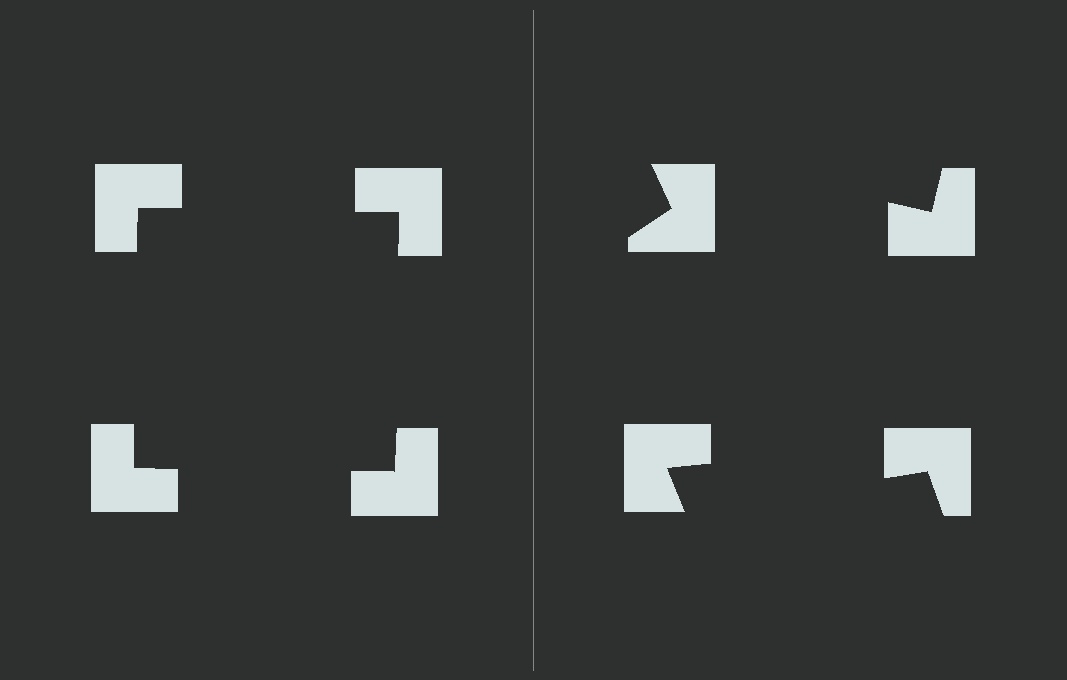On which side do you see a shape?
An illusory square appears on the left side. On the right side the wedge cuts are rotated, so no coherent shape forms.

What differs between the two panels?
The notched squares are positioned identically on both sides; only the wedge orientations differ. On the left they align to a square; on the right they are misaligned.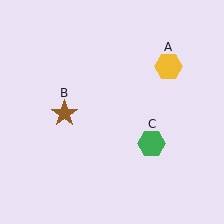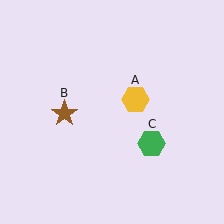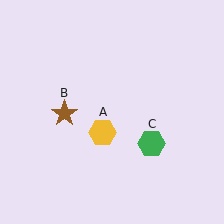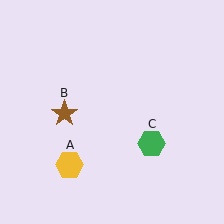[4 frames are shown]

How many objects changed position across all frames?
1 object changed position: yellow hexagon (object A).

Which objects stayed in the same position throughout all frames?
Brown star (object B) and green hexagon (object C) remained stationary.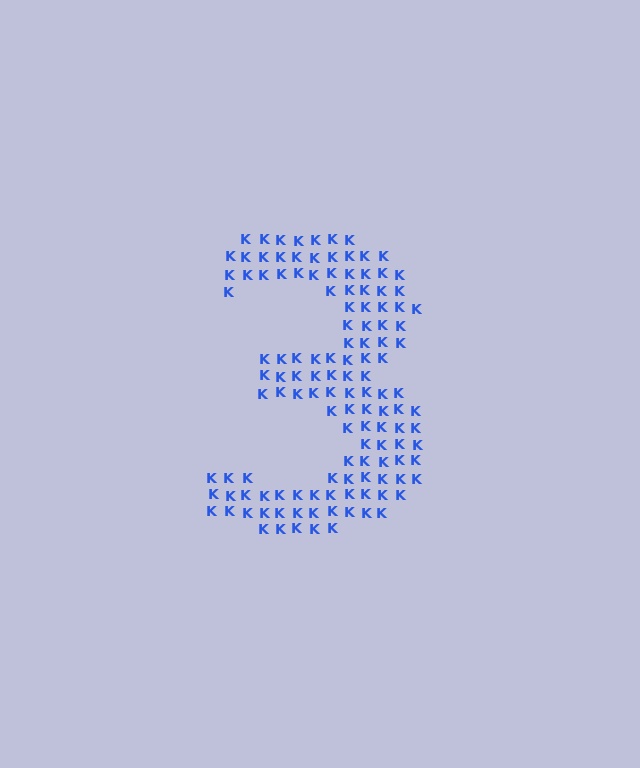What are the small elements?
The small elements are letter K's.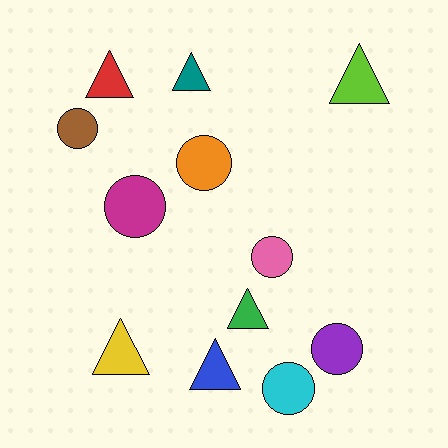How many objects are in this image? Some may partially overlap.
There are 12 objects.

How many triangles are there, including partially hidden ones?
There are 6 triangles.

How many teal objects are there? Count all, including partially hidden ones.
There is 1 teal object.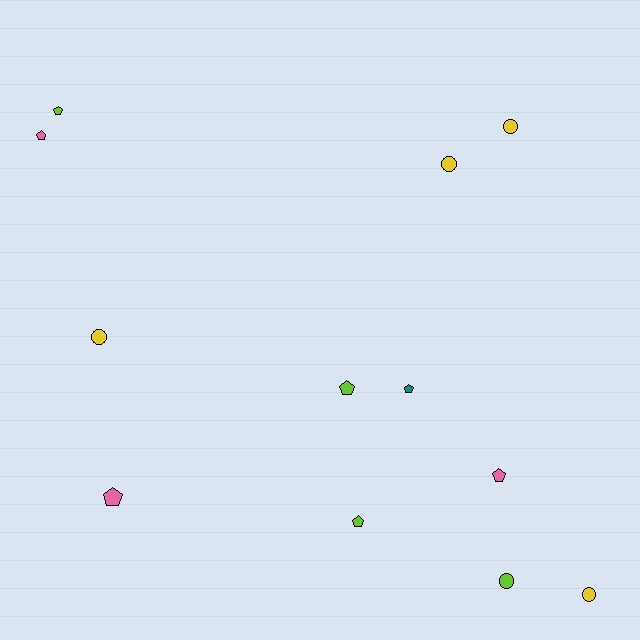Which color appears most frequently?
Lime, with 4 objects.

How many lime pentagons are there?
There are 3 lime pentagons.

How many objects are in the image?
There are 12 objects.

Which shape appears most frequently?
Pentagon, with 7 objects.